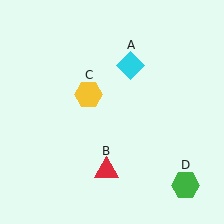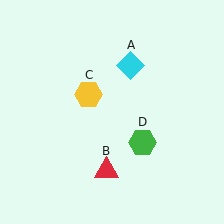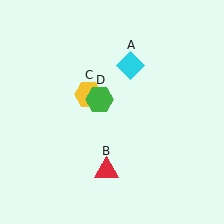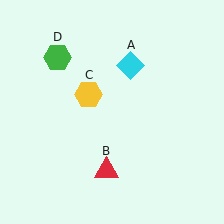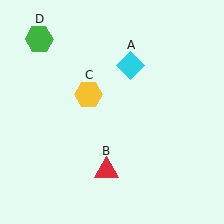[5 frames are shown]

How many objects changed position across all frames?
1 object changed position: green hexagon (object D).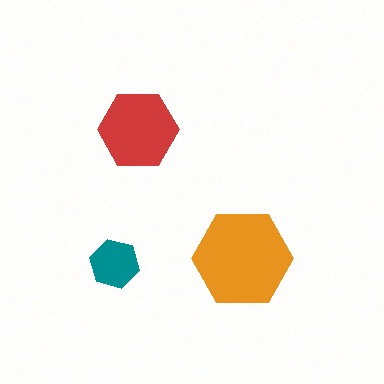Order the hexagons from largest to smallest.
the orange one, the red one, the teal one.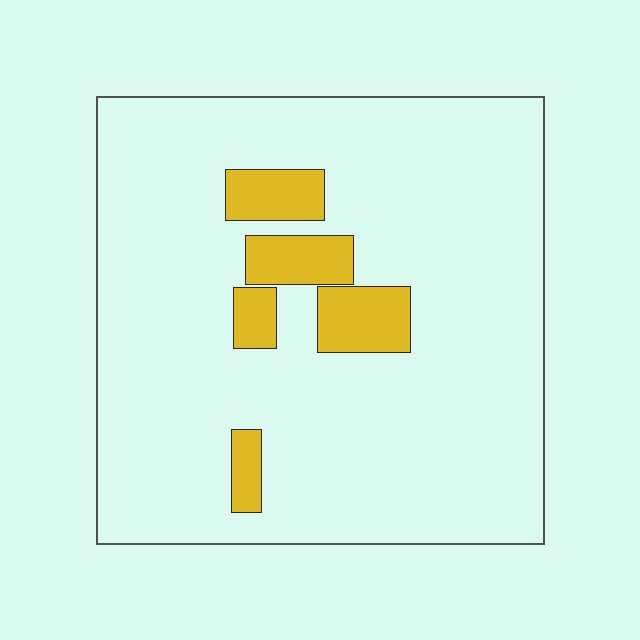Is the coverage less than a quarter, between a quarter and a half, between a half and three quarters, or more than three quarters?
Less than a quarter.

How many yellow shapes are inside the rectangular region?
5.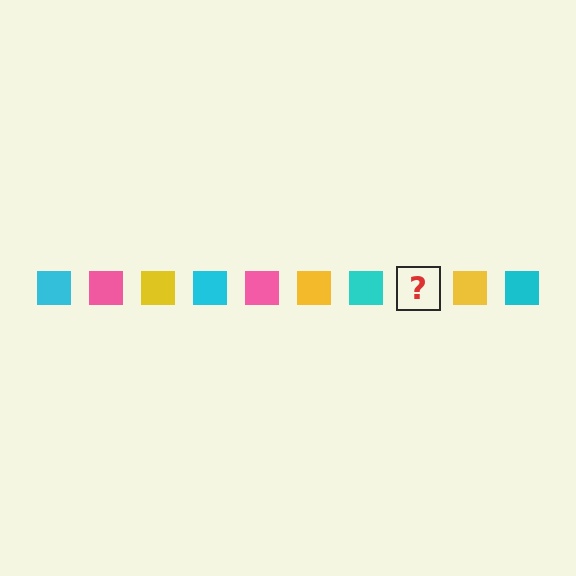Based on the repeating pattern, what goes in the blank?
The blank should be a pink square.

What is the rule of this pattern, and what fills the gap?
The rule is that the pattern cycles through cyan, pink, yellow squares. The gap should be filled with a pink square.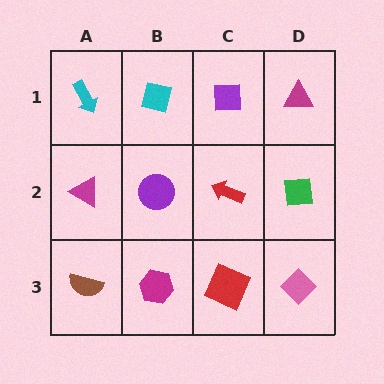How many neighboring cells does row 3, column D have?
2.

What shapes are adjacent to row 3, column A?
A magenta triangle (row 2, column A), a magenta hexagon (row 3, column B).